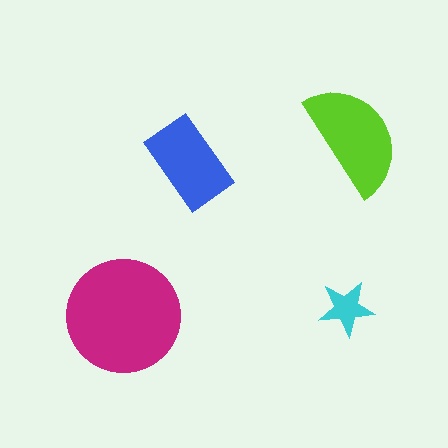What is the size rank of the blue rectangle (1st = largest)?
3rd.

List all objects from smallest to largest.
The cyan star, the blue rectangle, the lime semicircle, the magenta circle.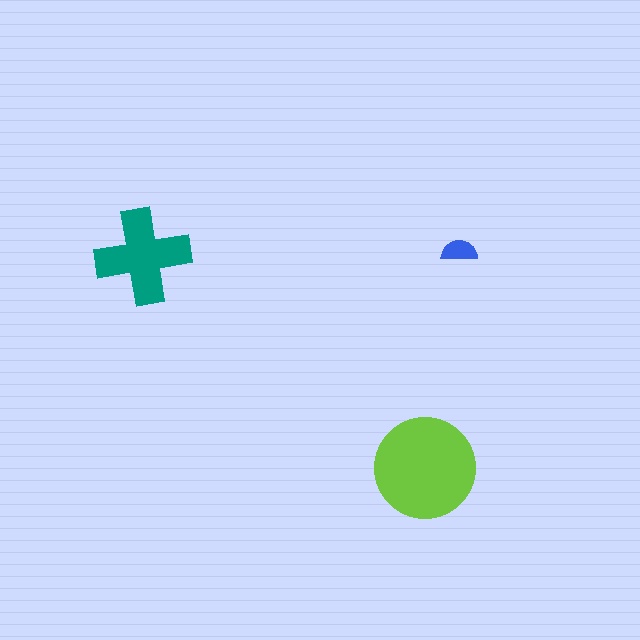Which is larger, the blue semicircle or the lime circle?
The lime circle.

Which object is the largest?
The lime circle.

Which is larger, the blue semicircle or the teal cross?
The teal cross.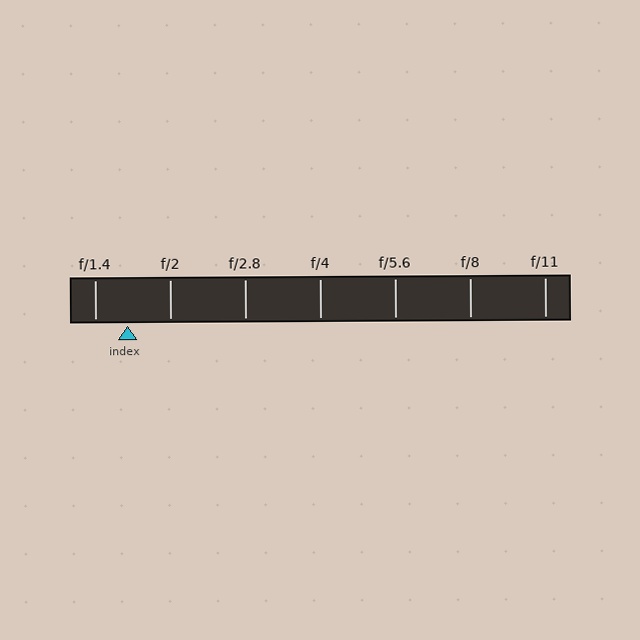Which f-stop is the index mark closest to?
The index mark is closest to f/1.4.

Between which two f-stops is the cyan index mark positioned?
The index mark is between f/1.4 and f/2.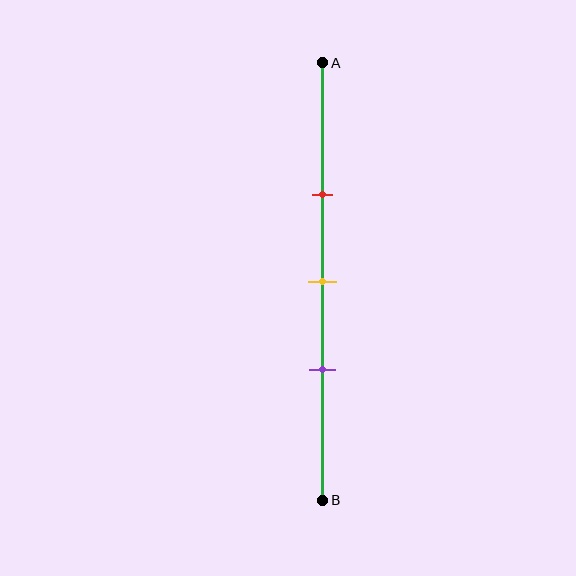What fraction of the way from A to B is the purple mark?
The purple mark is approximately 70% (0.7) of the way from A to B.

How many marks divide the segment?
There are 3 marks dividing the segment.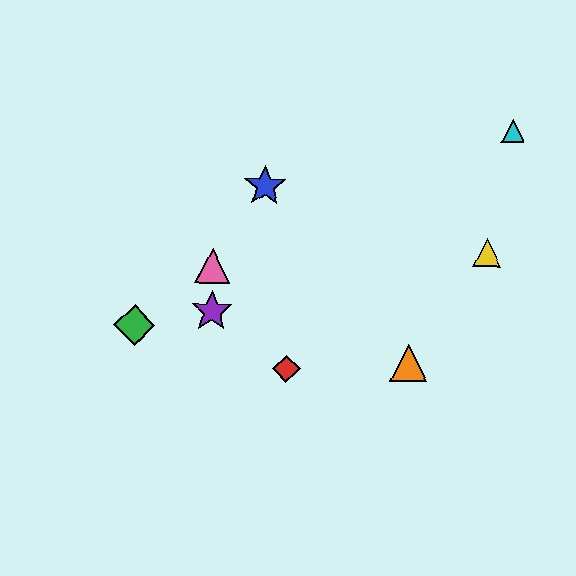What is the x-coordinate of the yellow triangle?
The yellow triangle is at x≈487.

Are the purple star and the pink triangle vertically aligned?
Yes, both are at x≈212.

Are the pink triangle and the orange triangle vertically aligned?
No, the pink triangle is at x≈212 and the orange triangle is at x≈408.